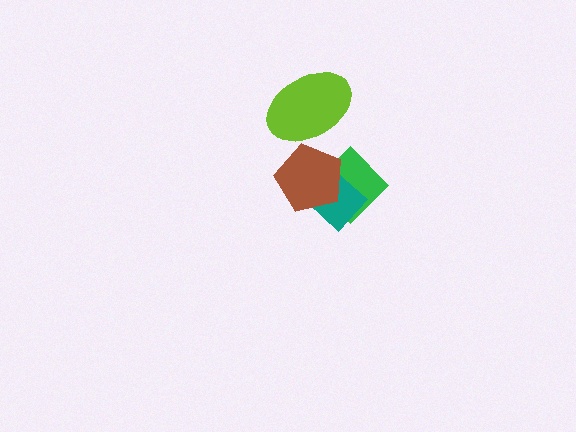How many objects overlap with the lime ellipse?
1 object overlaps with the lime ellipse.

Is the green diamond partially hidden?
Yes, it is partially covered by another shape.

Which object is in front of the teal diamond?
The brown pentagon is in front of the teal diamond.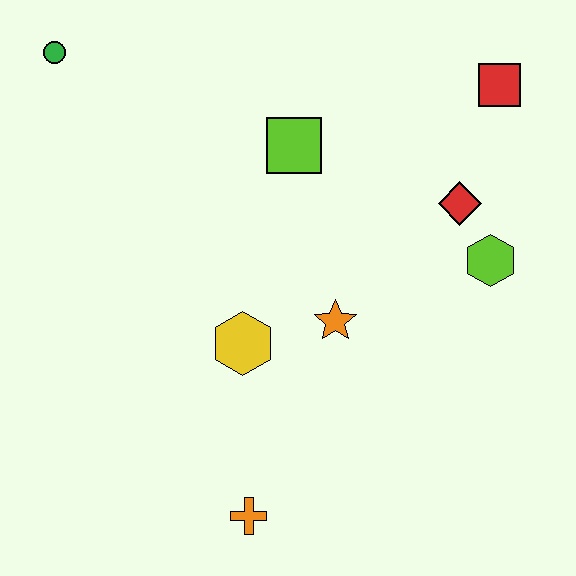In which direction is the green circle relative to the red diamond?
The green circle is to the left of the red diamond.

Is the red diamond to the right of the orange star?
Yes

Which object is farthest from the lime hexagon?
The green circle is farthest from the lime hexagon.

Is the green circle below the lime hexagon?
No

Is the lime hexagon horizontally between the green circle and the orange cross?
No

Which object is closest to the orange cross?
The yellow hexagon is closest to the orange cross.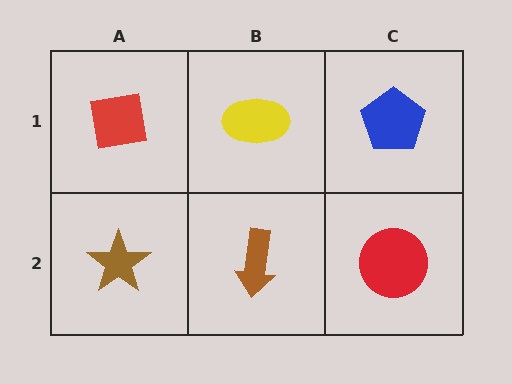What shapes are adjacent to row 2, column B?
A yellow ellipse (row 1, column B), a brown star (row 2, column A), a red circle (row 2, column C).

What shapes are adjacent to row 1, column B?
A brown arrow (row 2, column B), a red square (row 1, column A), a blue pentagon (row 1, column C).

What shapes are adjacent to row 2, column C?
A blue pentagon (row 1, column C), a brown arrow (row 2, column B).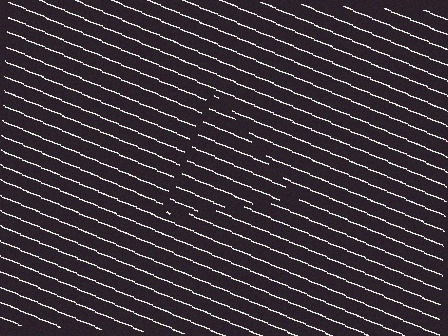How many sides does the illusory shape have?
3 sides — the line-ends trace a triangle.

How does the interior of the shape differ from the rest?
The interior of the shape contains the same grating, shifted by half a period — the contour is defined by the phase discontinuity where line-ends from the inner and outer gratings abut.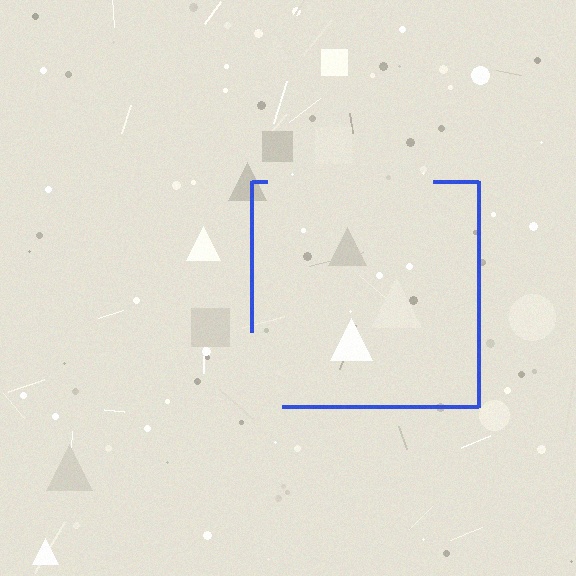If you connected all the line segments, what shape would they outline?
They would outline a square.